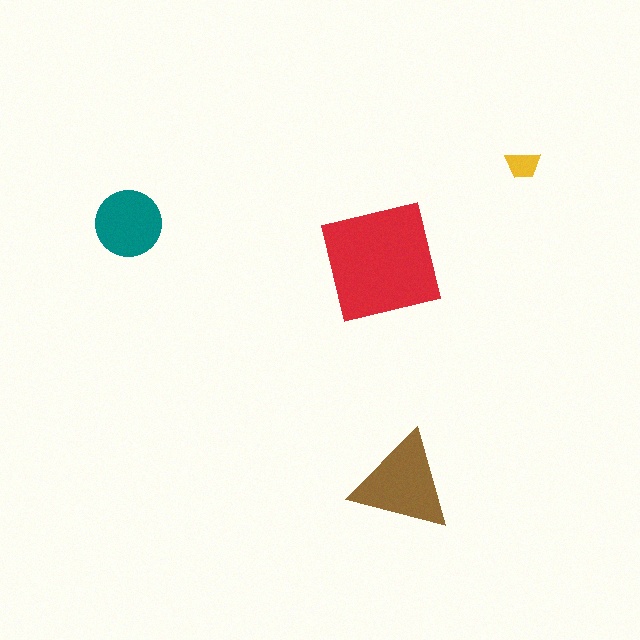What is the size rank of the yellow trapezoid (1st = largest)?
4th.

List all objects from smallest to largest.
The yellow trapezoid, the teal circle, the brown triangle, the red square.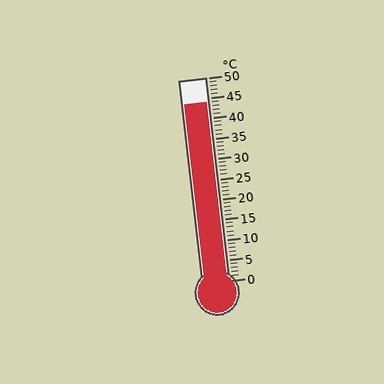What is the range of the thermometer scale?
The thermometer scale ranges from 0°C to 50°C.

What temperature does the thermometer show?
The thermometer shows approximately 44°C.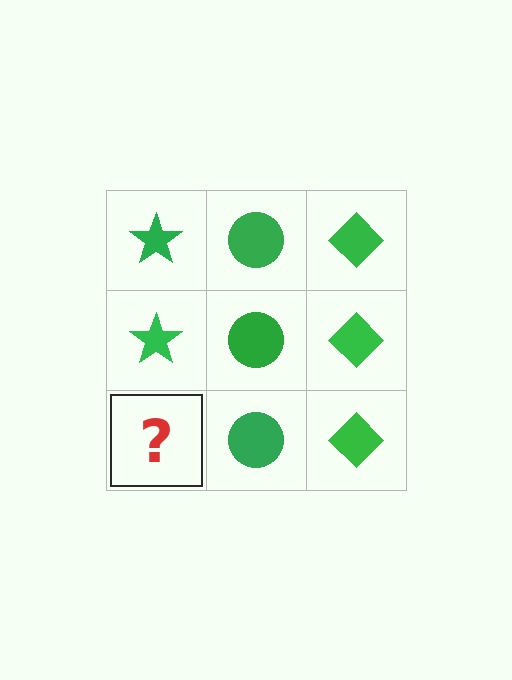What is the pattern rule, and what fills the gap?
The rule is that each column has a consistent shape. The gap should be filled with a green star.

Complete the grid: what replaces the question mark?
The question mark should be replaced with a green star.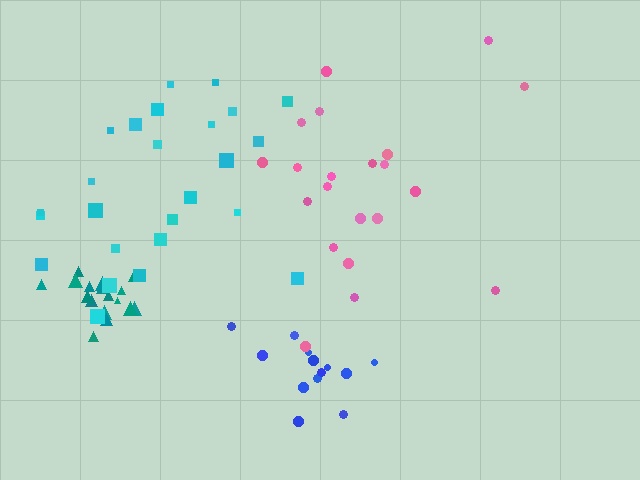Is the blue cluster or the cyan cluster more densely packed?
Blue.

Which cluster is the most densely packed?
Teal.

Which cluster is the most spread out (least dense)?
Pink.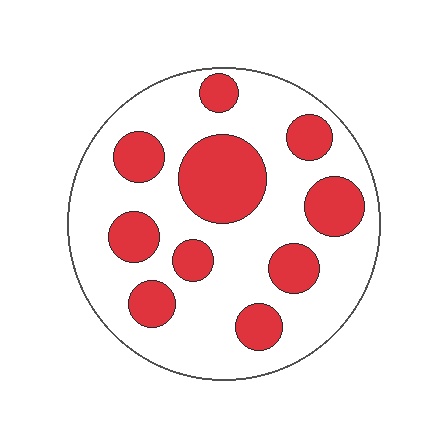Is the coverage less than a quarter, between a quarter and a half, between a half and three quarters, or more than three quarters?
Between a quarter and a half.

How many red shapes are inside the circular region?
10.